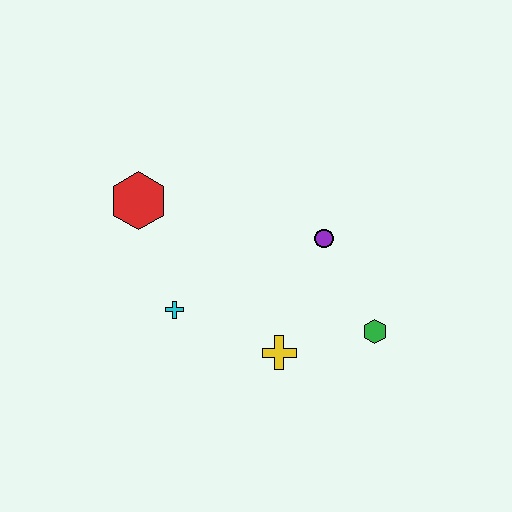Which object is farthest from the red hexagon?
The green hexagon is farthest from the red hexagon.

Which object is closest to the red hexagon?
The cyan cross is closest to the red hexagon.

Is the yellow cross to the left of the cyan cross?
No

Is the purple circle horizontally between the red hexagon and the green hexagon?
Yes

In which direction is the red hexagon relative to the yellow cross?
The red hexagon is above the yellow cross.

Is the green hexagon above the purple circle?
No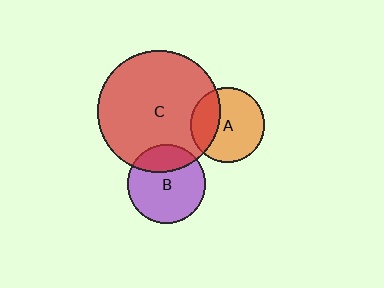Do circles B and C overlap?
Yes.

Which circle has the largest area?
Circle C (red).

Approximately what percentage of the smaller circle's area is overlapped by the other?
Approximately 25%.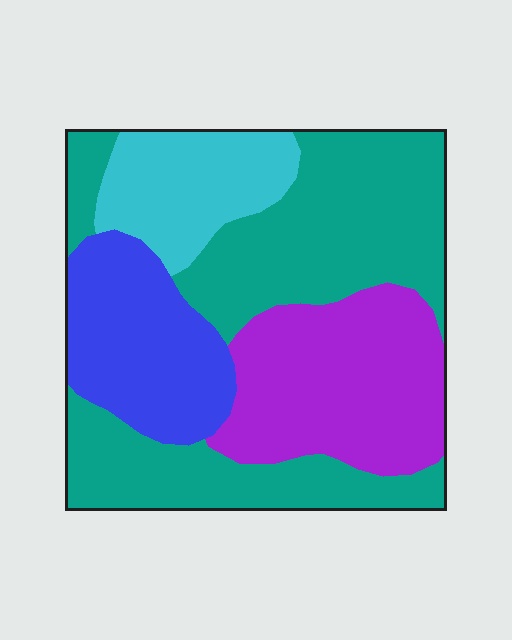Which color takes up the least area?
Cyan, at roughly 15%.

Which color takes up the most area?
Teal, at roughly 45%.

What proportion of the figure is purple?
Purple covers about 25% of the figure.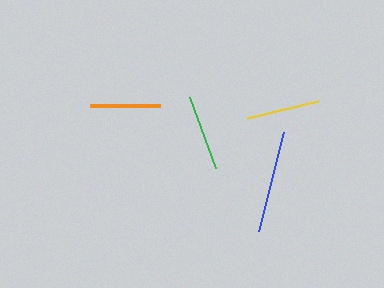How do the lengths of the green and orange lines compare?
The green and orange lines are approximately the same length.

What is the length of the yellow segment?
The yellow segment is approximately 73 pixels long.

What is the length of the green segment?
The green segment is approximately 76 pixels long.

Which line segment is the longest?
The blue line is the longest at approximately 101 pixels.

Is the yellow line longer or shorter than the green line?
The green line is longer than the yellow line.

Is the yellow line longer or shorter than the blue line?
The blue line is longer than the yellow line.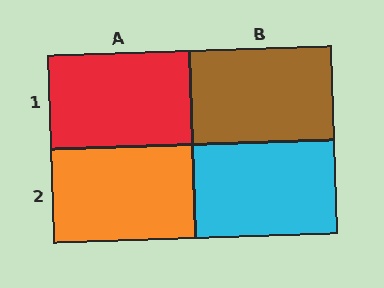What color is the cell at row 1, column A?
Red.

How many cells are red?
1 cell is red.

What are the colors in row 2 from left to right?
Orange, cyan.